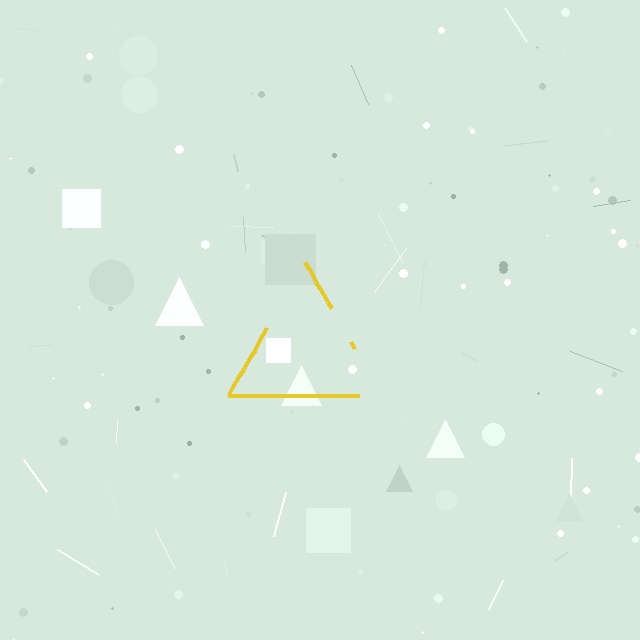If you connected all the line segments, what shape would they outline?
They would outline a triangle.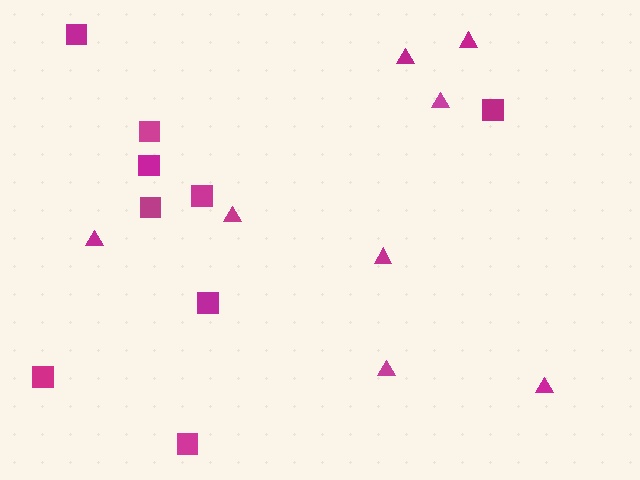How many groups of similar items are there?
There are 2 groups: one group of squares (9) and one group of triangles (8).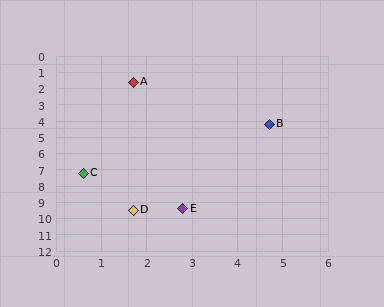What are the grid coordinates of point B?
Point B is at approximately (4.7, 4.2).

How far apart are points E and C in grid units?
Points E and C are about 3.1 grid units apart.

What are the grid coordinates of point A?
Point A is at approximately (1.7, 1.6).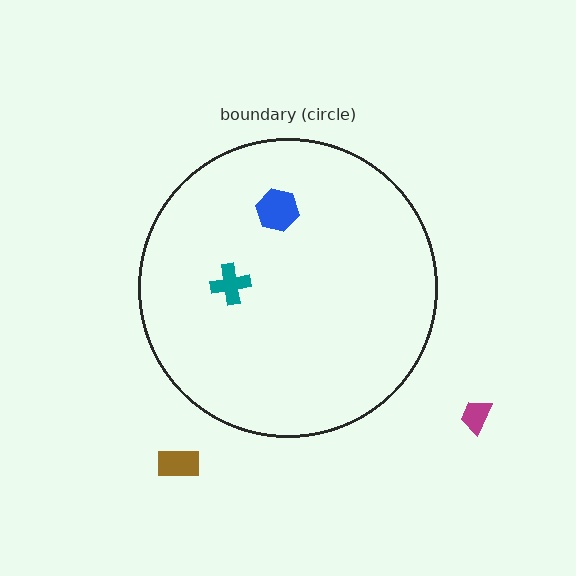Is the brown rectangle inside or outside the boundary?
Outside.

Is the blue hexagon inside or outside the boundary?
Inside.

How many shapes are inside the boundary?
2 inside, 2 outside.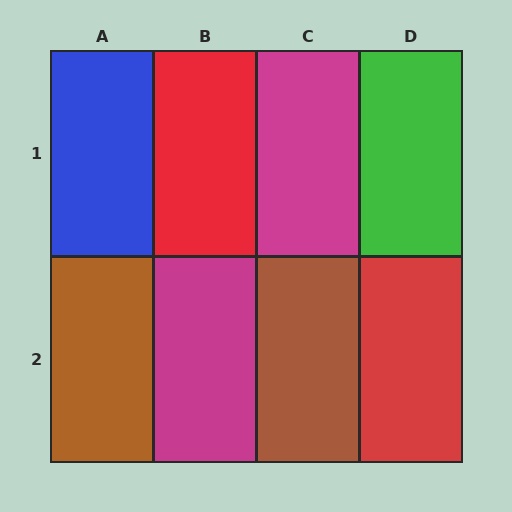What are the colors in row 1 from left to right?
Blue, red, magenta, green.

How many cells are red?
2 cells are red.